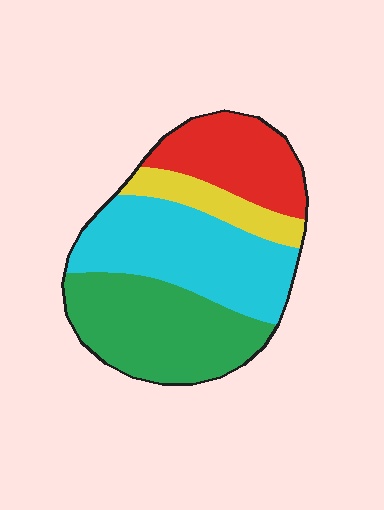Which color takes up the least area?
Yellow, at roughly 10%.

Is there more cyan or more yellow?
Cyan.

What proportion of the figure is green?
Green covers 33% of the figure.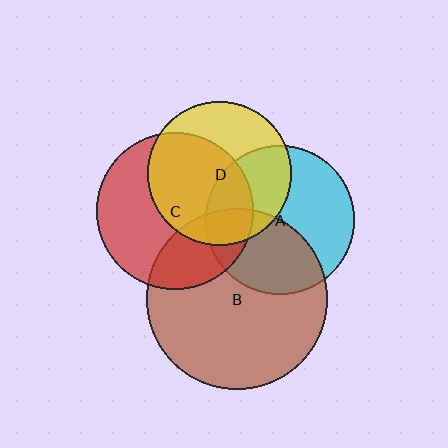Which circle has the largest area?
Circle B (brown).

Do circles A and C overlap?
Yes.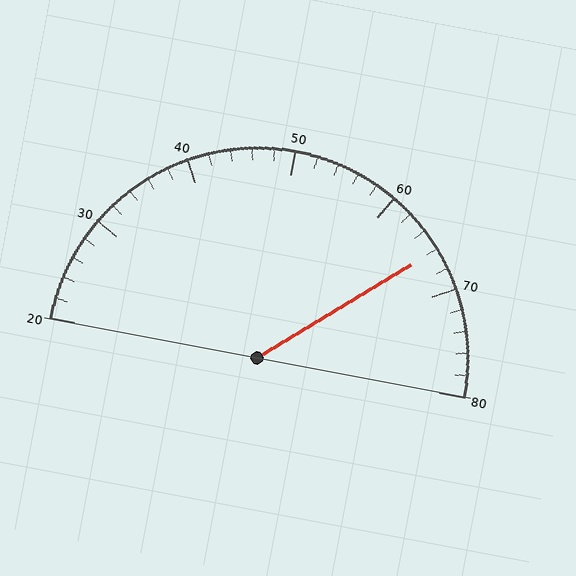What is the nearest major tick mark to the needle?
The nearest major tick mark is 70.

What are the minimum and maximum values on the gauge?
The gauge ranges from 20 to 80.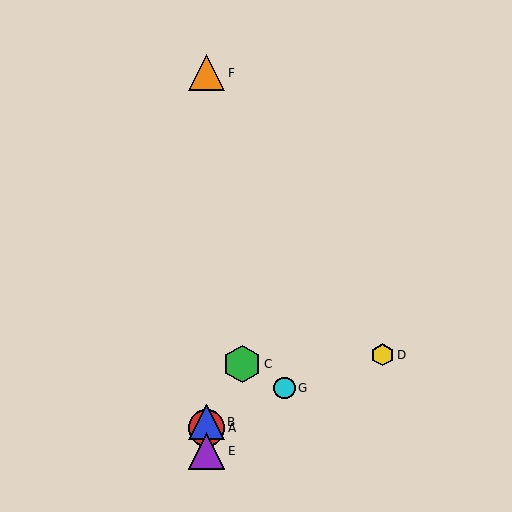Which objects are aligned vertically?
Objects A, B, E, F are aligned vertically.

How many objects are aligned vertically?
4 objects (A, B, E, F) are aligned vertically.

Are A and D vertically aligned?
No, A is at x≈207 and D is at x≈382.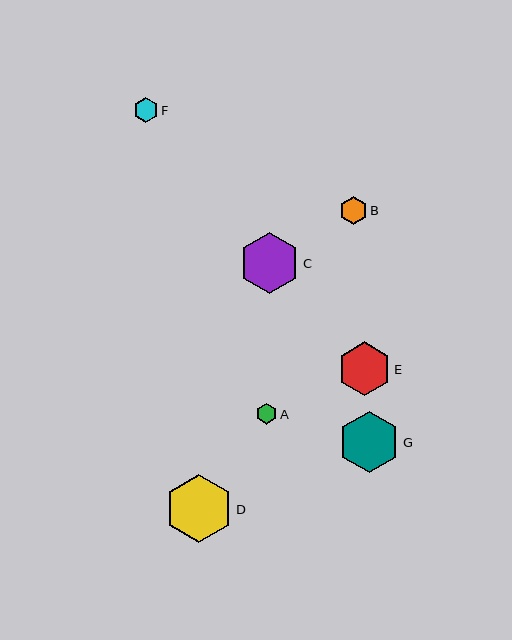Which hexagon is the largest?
Hexagon D is the largest with a size of approximately 67 pixels.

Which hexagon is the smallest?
Hexagon A is the smallest with a size of approximately 21 pixels.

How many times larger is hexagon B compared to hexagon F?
Hexagon B is approximately 1.1 times the size of hexagon F.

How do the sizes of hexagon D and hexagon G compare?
Hexagon D and hexagon G are approximately the same size.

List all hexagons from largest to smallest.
From largest to smallest: D, G, C, E, B, F, A.